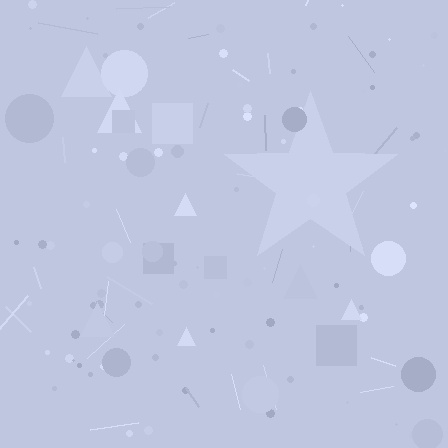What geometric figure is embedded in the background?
A star is embedded in the background.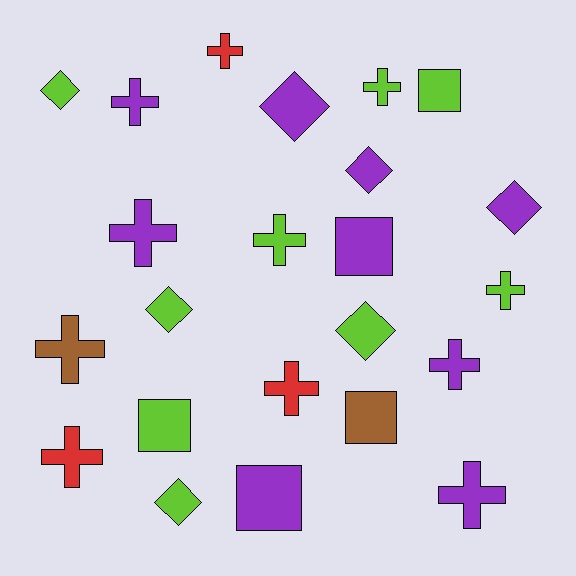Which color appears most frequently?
Lime, with 9 objects.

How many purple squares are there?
There are 2 purple squares.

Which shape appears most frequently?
Cross, with 11 objects.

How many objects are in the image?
There are 23 objects.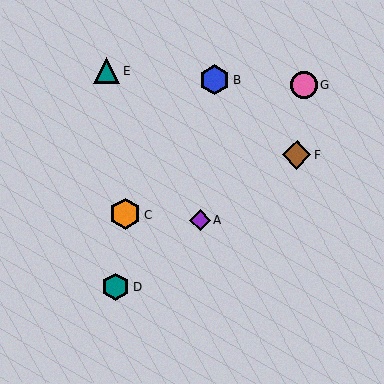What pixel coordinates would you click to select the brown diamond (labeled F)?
Click at (297, 155) to select the brown diamond F.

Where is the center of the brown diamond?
The center of the brown diamond is at (297, 155).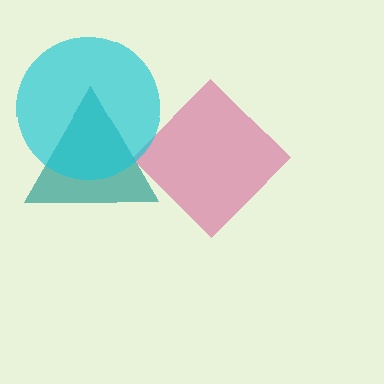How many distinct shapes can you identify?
There are 3 distinct shapes: a teal triangle, a magenta diamond, a cyan circle.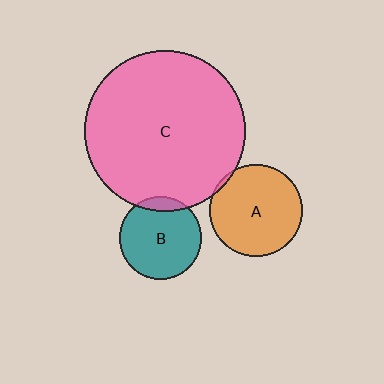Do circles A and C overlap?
Yes.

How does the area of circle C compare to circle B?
Approximately 3.8 times.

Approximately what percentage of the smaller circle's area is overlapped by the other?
Approximately 5%.